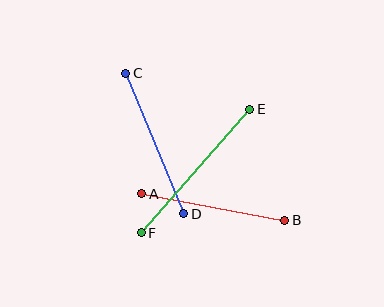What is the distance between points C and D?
The distance is approximately 152 pixels.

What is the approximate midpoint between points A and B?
The midpoint is at approximately (213, 207) pixels.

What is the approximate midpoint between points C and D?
The midpoint is at approximately (155, 143) pixels.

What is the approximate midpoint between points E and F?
The midpoint is at approximately (196, 171) pixels.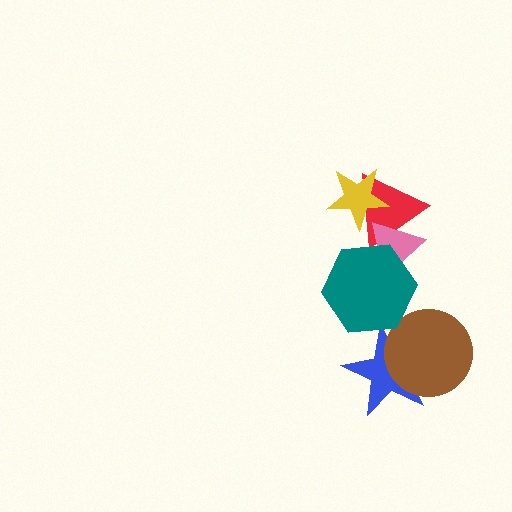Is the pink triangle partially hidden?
Yes, it is partially covered by another shape.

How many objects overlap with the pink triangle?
2 objects overlap with the pink triangle.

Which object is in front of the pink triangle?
The teal hexagon is in front of the pink triangle.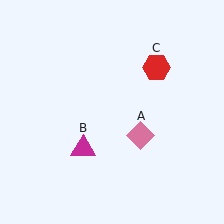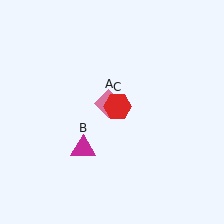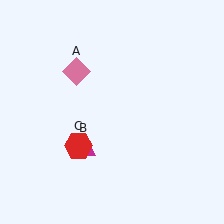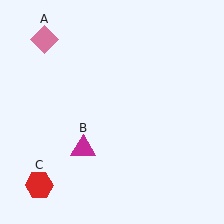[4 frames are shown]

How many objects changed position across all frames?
2 objects changed position: pink diamond (object A), red hexagon (object C).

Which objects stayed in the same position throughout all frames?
Magenta triangle (object B) remained stationary.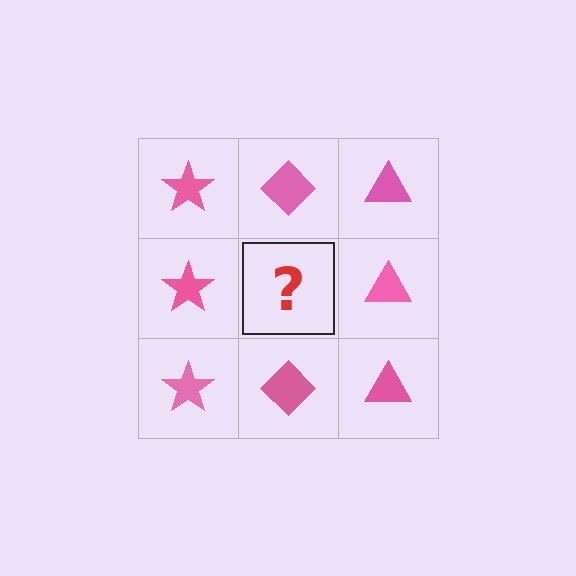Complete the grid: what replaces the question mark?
The question mark should be replaced with a pink diamond.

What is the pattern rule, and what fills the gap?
The rule is that each column has a consistent shape. The gap should be filled with a pink diamond.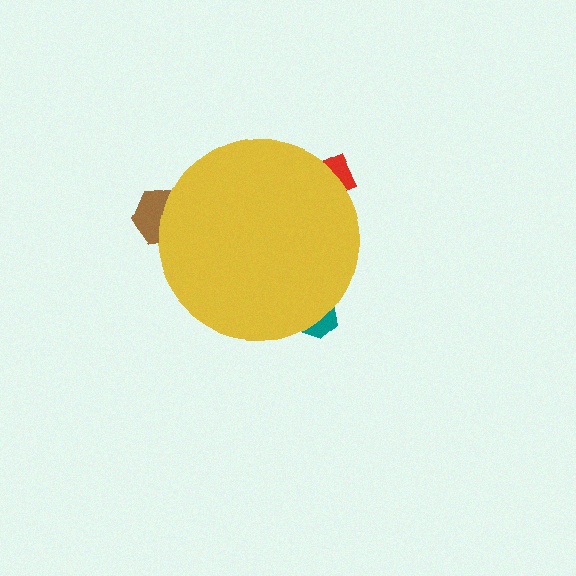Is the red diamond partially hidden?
Yes, the red diamond is partially hidden behind the yellow circle.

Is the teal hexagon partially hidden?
Yes, the teal hexagon is partially hidden behind the yellow circle.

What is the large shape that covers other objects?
A yellow circle.